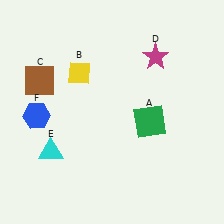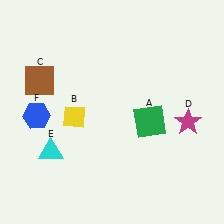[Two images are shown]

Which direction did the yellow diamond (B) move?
The yellow diamond (B) moved down.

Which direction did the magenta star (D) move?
The magenta star (D) moved down.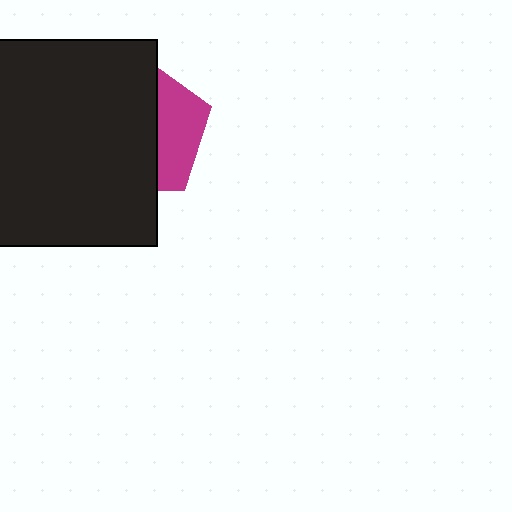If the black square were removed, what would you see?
You would see the complete magenta pentagon.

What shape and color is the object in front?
The object in front is a black square.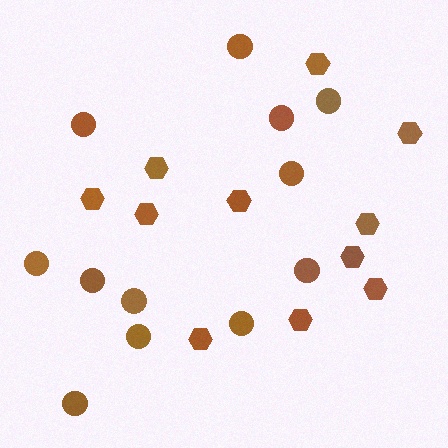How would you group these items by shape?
There are 2 groups: one group of hexagons (11) and one group of circles (12).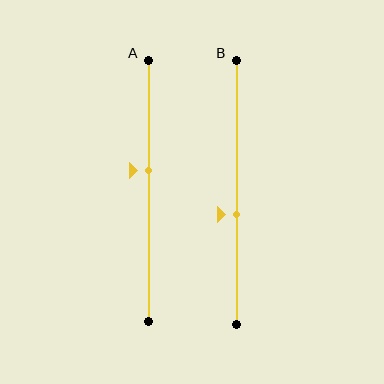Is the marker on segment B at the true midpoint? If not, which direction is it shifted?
No, the marker on segment B is shifted downward by about 9% of the segment length.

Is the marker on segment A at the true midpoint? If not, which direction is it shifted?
No, the marker on segment A is shifted upward by about 7% of the segment length.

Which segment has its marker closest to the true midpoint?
Segment A has its marker closest to the true midpoint.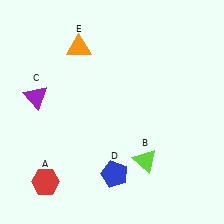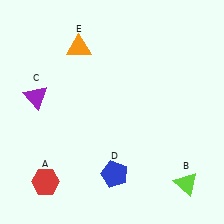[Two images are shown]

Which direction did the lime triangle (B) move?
The lime triangle (B) moved right.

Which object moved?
The lime triangle (B) moved right.